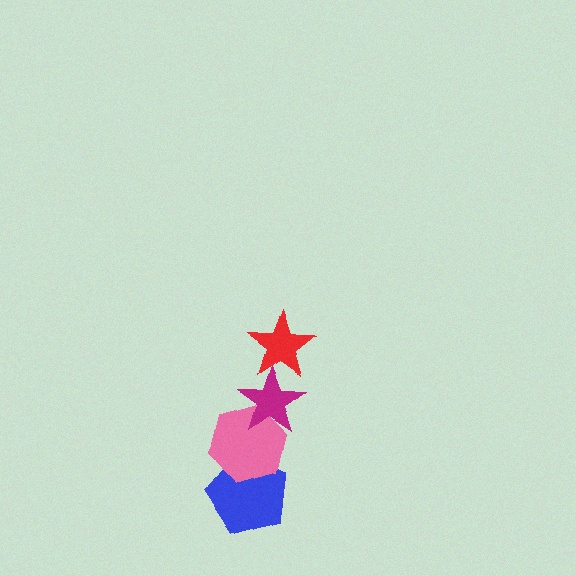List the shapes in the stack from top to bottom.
From top to bottom: the red star, the magenta star, the pink hexagon, the blue pentagon.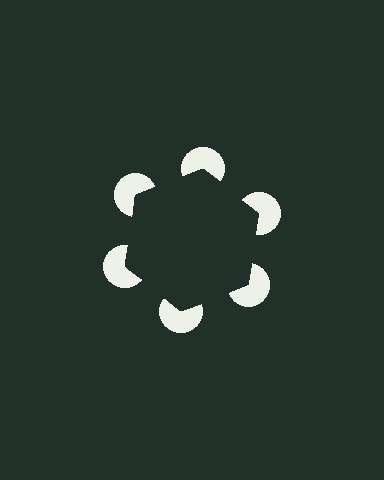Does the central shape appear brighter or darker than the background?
It typically appears slightly darker than the background, even though no actual brightness change is drawn.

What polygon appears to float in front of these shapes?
An illusory hexagon — its edges are inferred from the aligned wedge cuts in the pac-man discs, not physically drawn.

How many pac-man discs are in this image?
There are 6 — one at each vertex of the illusory hexagon.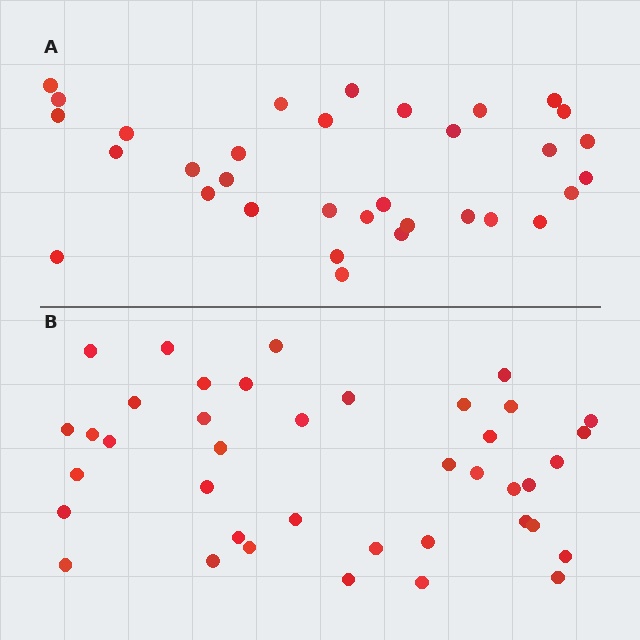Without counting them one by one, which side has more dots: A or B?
Region B (the bottom region) has more dots.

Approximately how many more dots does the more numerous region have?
Region B has roughly 8 or so more dots than region A.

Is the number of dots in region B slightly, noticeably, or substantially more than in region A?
Region B has only slightly more — the two regions are fairly close. The ratio is roughly 1.2 to 1.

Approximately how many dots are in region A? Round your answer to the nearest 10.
About 30 dots. (The exact count is 33, which rounds to 30.)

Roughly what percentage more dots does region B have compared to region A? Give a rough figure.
About 20% more.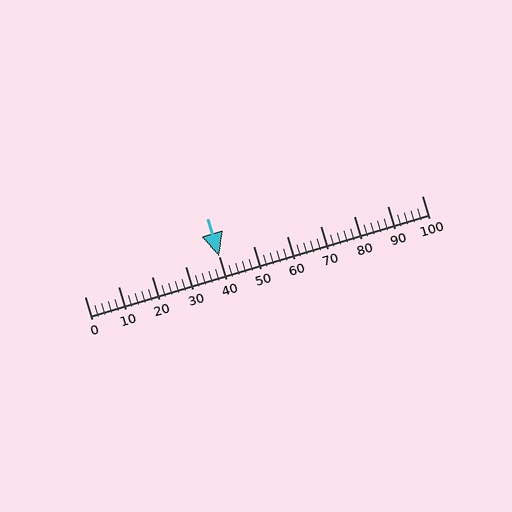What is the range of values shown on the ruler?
The ruler shows values from 0 to 100.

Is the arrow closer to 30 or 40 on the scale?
The arrow is closer to 40.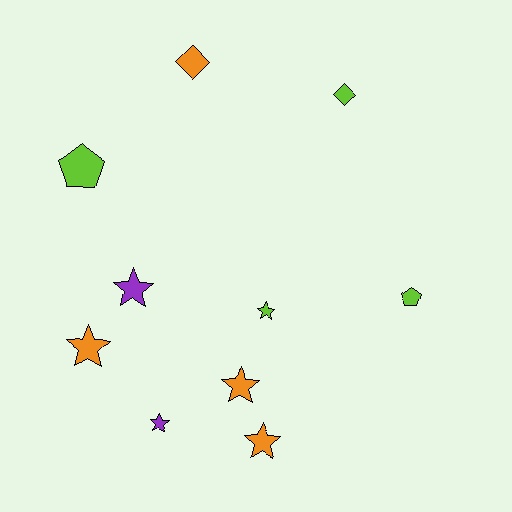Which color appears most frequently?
Orange, with 4 objects.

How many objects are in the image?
There are 10 objects.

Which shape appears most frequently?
Star, with 6 objects.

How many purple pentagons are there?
There are no purple pentagons.